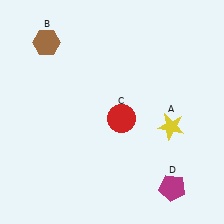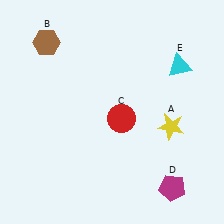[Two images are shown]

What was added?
A cyan triangle (E) was added in Image 2.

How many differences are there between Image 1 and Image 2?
There is 1 difference between the two images.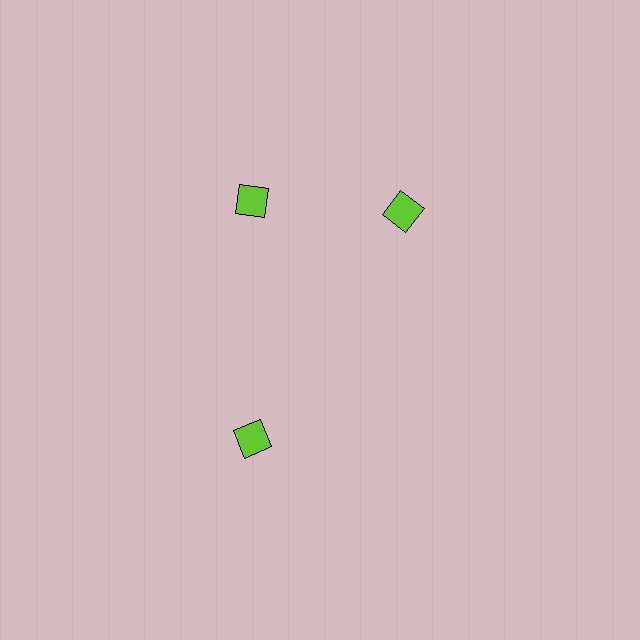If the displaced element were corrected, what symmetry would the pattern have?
It would have 3-fold rotational symmetry — the pattern would map onto itself every 120 degrees.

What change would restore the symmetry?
The symmetry would be restored by rotating it back into even spacing with its neighbors so that all 3 diamonds sit at equal angles and equal distance from the center.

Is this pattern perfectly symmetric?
No. The 3 lime diamonds are arranged in a ring, but one element near the 3 o'clock position is rotated out of alignment along the ring, breaking the 3-fold rotational symmetry.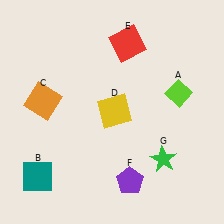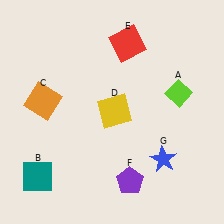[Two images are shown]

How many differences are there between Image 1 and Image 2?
There is 1 difference between the two images.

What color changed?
The star (G) changed from green in Image 1 to blue in Image 2.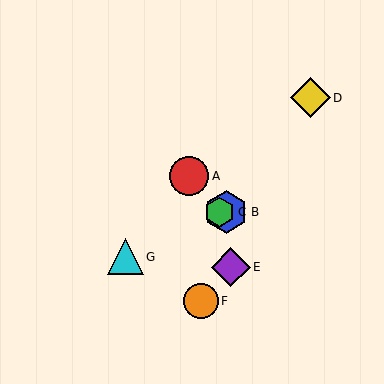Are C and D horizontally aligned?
No, C is at y≈212 and D is at y≈98.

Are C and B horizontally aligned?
Yes, both are at y≈212.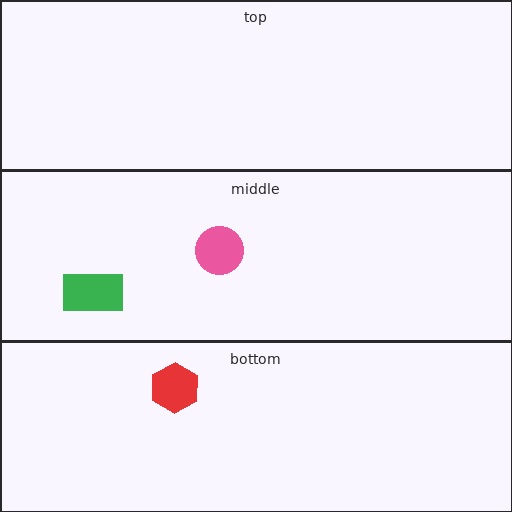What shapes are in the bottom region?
The red hexagon.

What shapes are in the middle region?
The pink circle, the green rectangle.